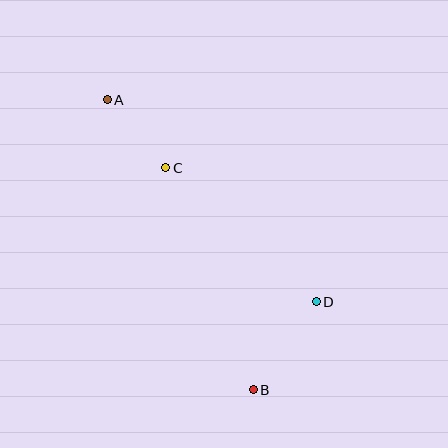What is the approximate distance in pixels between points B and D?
The distance between B and D is approximately 108 pixels.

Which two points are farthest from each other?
Points A and B are farthest from each other.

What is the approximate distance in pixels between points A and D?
The distance between A and D is approximately 291 pixels.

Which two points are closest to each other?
Points A and C are closest to each other.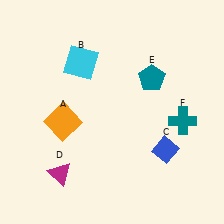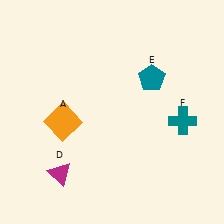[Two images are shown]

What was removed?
The blue diamond (C), the cyan square (B) were removed in Image 2.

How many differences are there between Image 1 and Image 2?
There are 2 differences between the two images.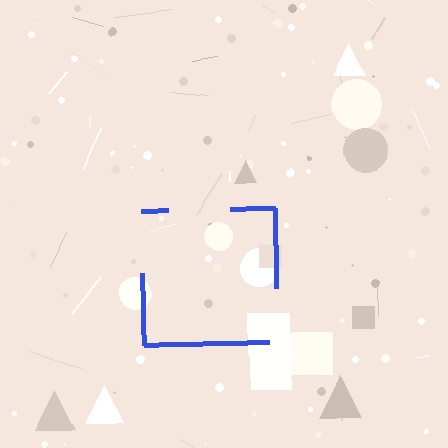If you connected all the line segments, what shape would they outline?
They would outline a square.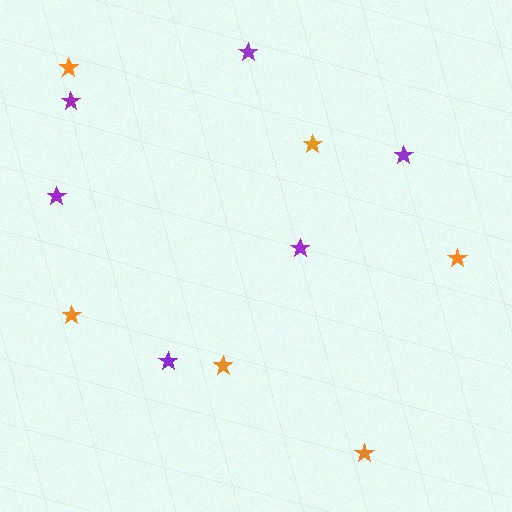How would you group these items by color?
There are 2 groups: one group of purple stars (6) and one group of orange stars (6).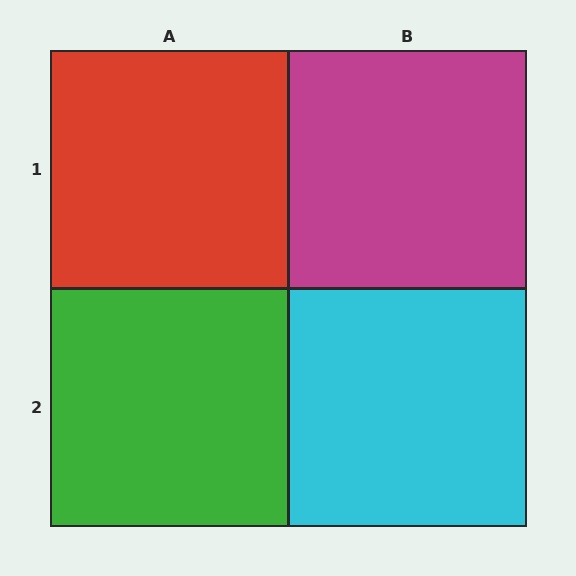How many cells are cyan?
1 cell is cyan.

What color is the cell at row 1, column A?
Red.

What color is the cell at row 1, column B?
Magenta.